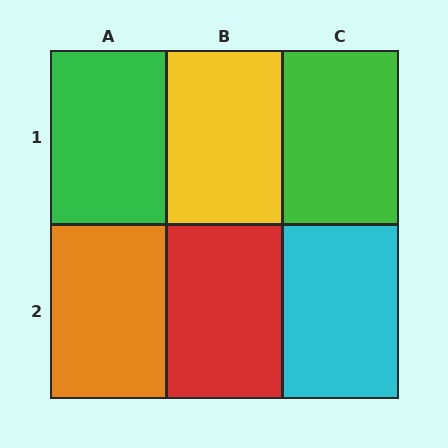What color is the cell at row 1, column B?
Yellow.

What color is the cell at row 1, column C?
Green.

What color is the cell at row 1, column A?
Green.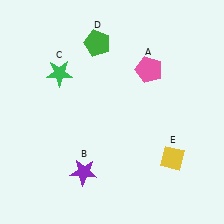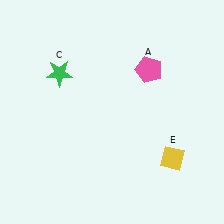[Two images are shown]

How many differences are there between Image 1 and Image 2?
There are 2 differences between the two images.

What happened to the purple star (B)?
The purple star (B) was removed in Image 2. It was in the bottom-left area of Image 1.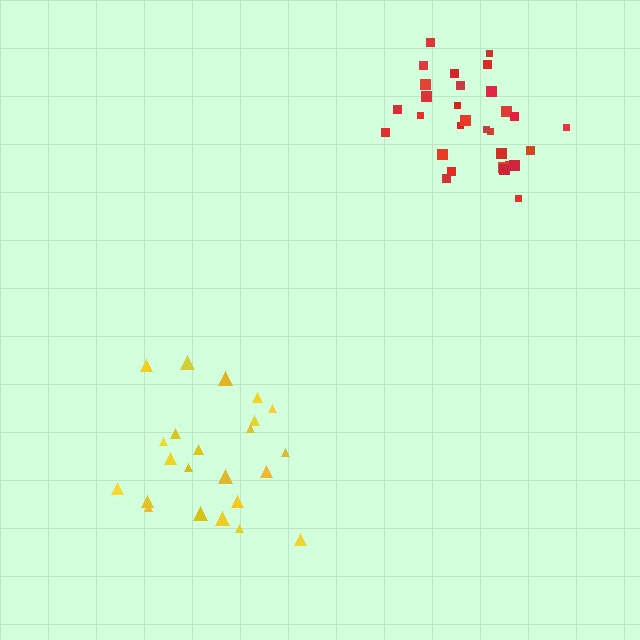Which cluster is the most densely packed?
Red.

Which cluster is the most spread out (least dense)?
Yellow.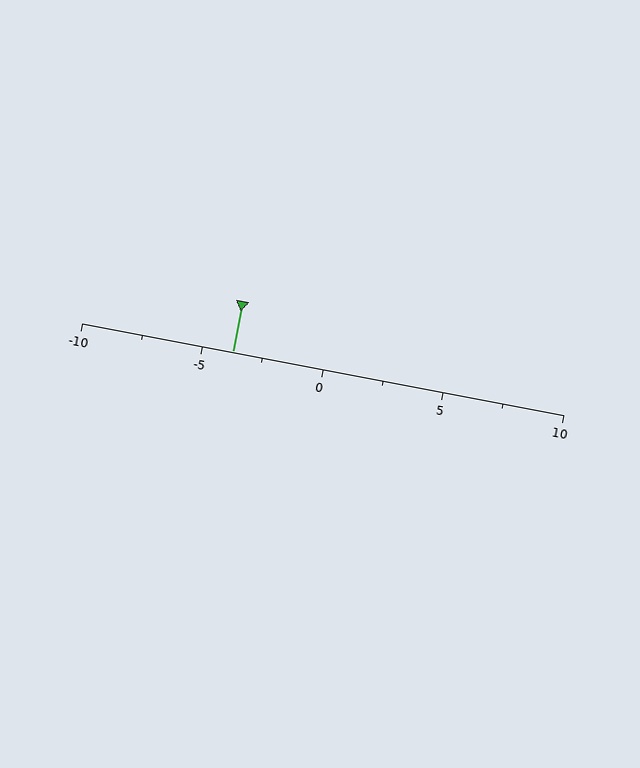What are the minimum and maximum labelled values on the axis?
The axis runs from -10 to 10.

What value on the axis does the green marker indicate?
The marker indicates approximately -3.8.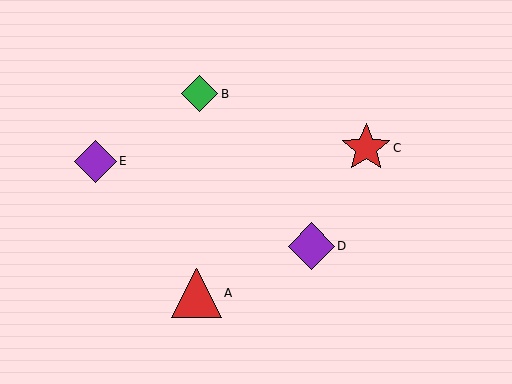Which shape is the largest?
The red triangle (labeled A) is the largest.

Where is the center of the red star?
The center of the red star is at (366, 148).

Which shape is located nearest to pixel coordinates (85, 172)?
The purple diamond (labeled E) at (95, 161) is nearest to that location.